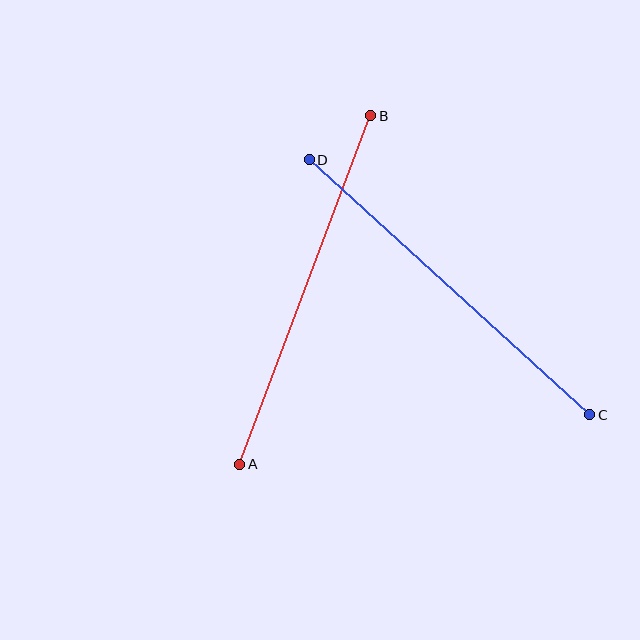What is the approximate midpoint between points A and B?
The midpoint is at approximately (305, 290) pixels.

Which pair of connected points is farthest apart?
Points C and D are farthest apart.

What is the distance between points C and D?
The distance is approximately 379 pixels.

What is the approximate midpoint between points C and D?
The midpoint is at approximately (449, 287) pixels.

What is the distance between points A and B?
The distance is approximately 372 pixels.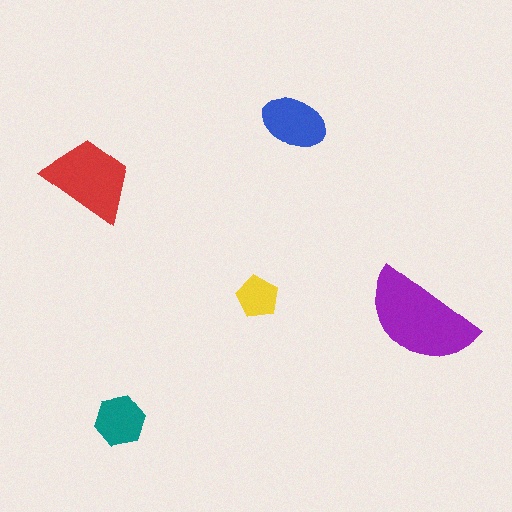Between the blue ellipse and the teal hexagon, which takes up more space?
The blue ellipse.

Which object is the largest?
The purple semicircle.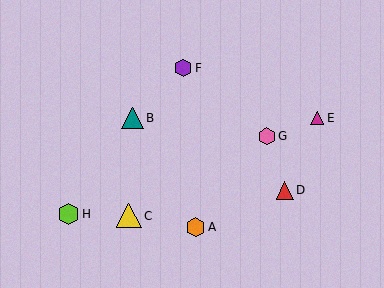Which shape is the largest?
The yellow triangle (labeled C) is the largest.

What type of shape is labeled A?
Shape A is an orange hexagon.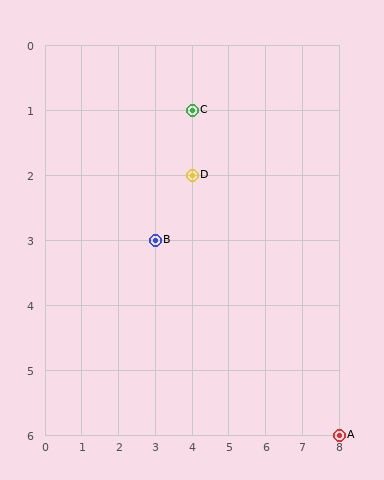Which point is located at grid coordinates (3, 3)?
Point B is at (3, 3).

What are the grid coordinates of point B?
Point B is at grid coordinates (3, 3).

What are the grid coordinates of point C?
Point C is at grid coordinates (4, 1).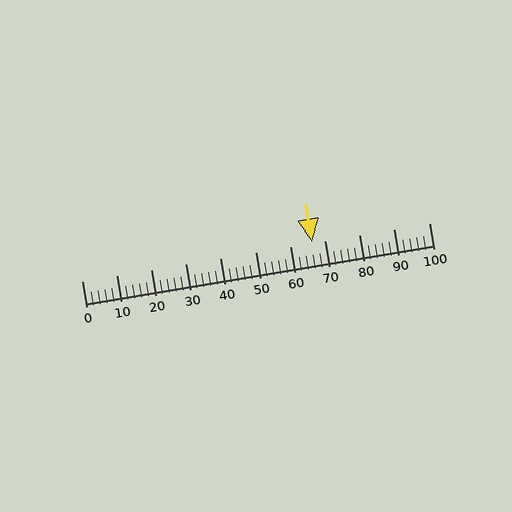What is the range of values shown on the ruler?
The ruler shows values from 0 to 100.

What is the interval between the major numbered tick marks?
The major tick marks are spaced 10 units apart.